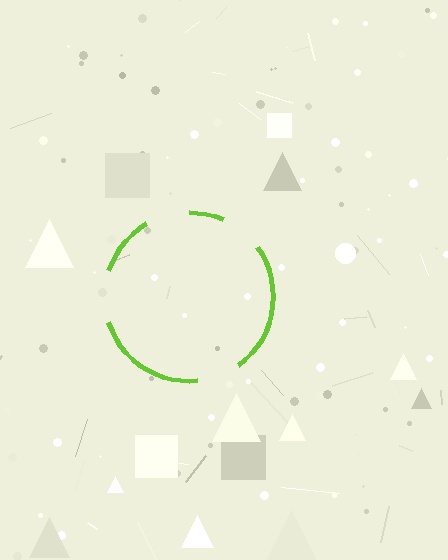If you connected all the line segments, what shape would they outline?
They would outline a circle.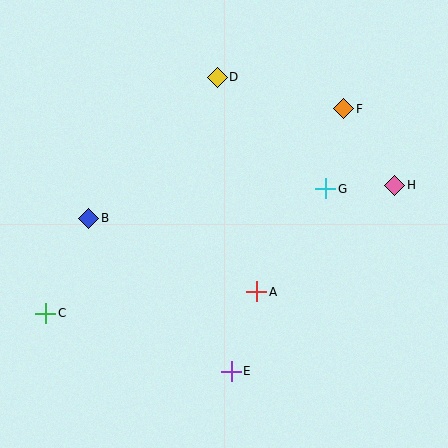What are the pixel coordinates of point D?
Point D is at (217, 77).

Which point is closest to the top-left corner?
Point D is closest to the top-left corner.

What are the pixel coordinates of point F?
Point F is at (344, 109).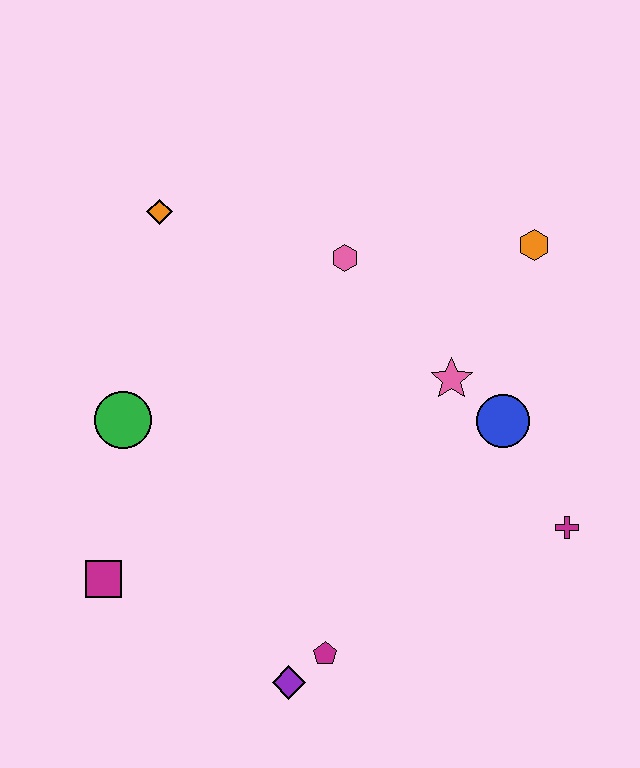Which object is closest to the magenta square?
The green circle is closest to the magenta square.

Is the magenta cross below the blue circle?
Yes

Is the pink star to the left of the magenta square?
No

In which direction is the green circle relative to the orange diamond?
The green circle is below the orange diamond.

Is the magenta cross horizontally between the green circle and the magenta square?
No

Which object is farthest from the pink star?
The magenta square is farthest from the pink star.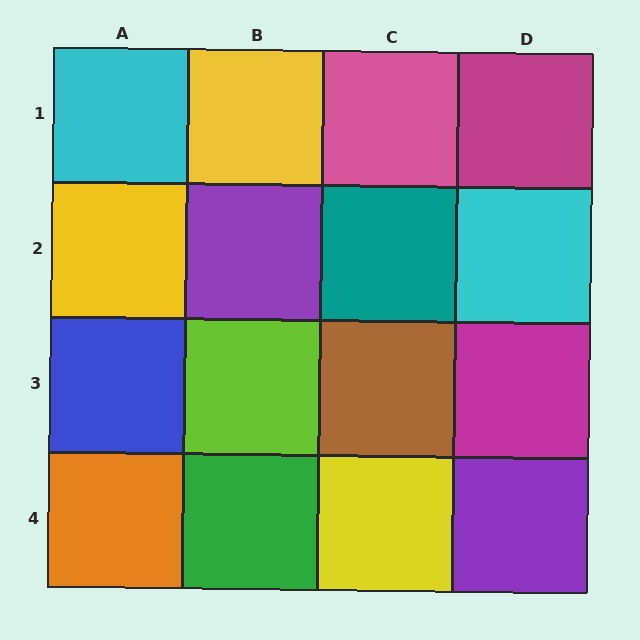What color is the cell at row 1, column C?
Pink.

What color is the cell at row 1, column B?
Yellow.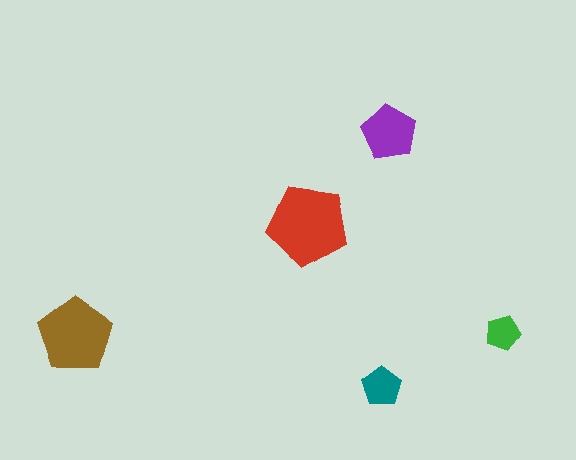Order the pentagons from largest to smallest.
the red one, the brown one, the purple one, the teal one, the green one.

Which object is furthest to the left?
The brown pentagon is leftmost.